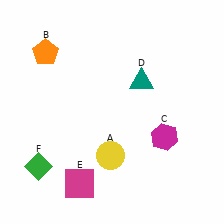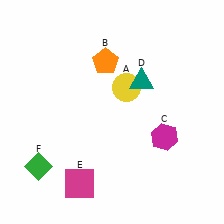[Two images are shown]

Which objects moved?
The objects that moved are: the yellow circle (A), the orange pentagon (B).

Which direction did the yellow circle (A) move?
The yellow circle (A) moved up.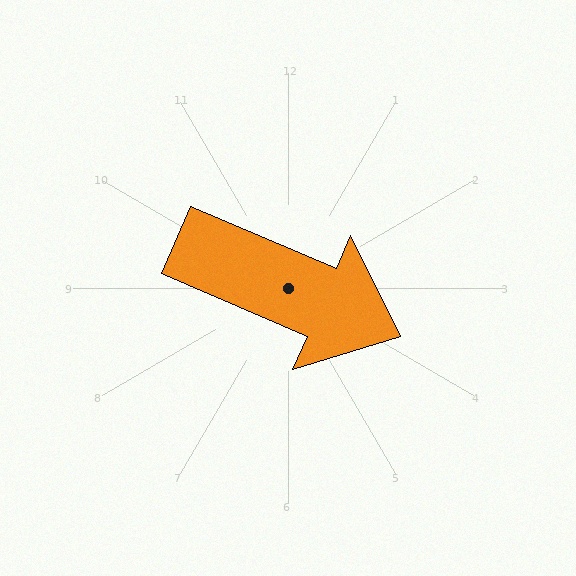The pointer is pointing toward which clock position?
Roughly 4 o'clock.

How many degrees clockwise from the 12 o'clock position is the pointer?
Approximately 113 degrees.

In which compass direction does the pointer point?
Southeast.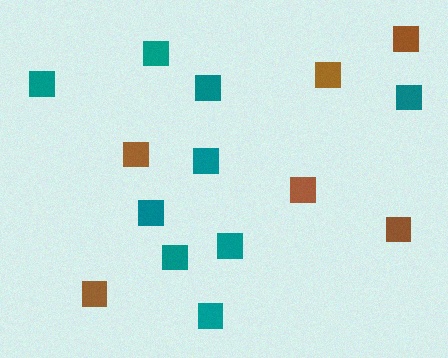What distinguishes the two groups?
There are 2 groups: one group of teal squares (9) and one group of brown squares (6).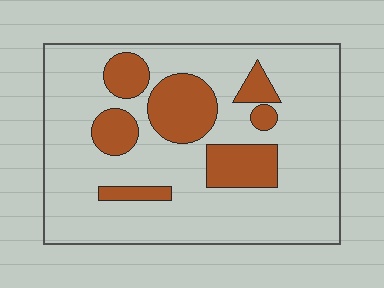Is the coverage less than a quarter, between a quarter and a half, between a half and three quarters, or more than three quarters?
Less than a quarter.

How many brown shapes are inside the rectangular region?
7.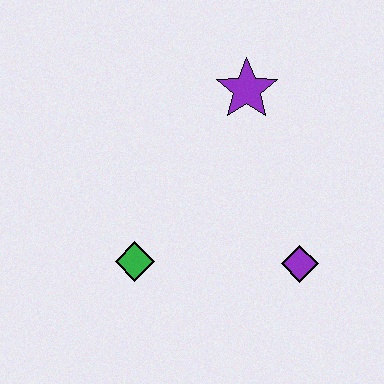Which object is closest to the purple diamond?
The green diamond is closest to the purple diamond.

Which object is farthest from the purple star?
The green diamond is farthest from the purple star.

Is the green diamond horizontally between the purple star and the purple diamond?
No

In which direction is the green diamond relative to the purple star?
The green diamond is below the purple star.